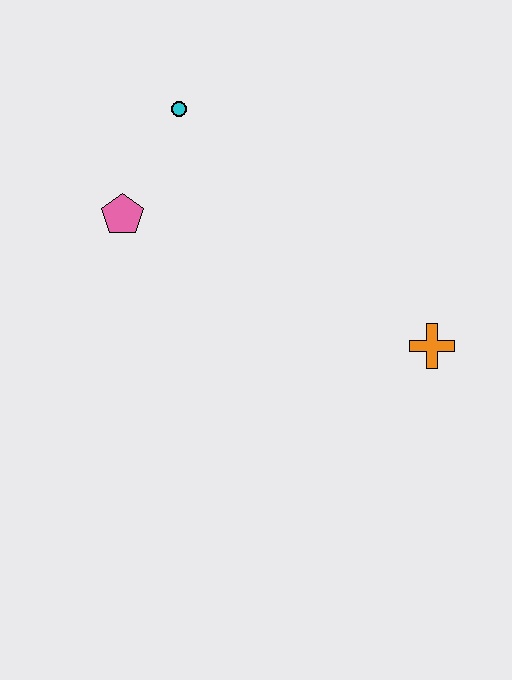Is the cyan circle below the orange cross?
No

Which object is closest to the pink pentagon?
The cyan circle is closest to the pink pentagon.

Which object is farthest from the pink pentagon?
The orange cross is farthest from the pink pentagon.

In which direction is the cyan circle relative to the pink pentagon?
The cyan circle is above the pink pentagon.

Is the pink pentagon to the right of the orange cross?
No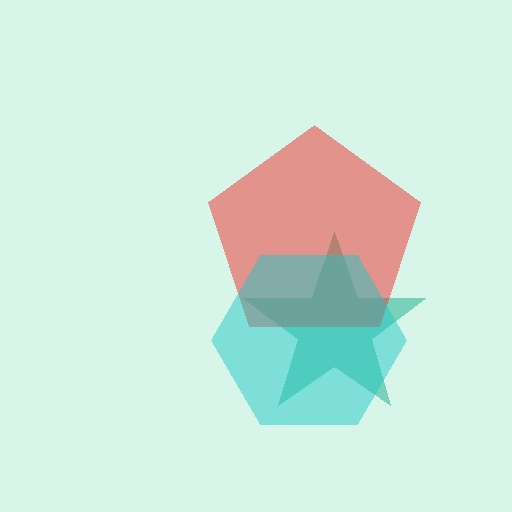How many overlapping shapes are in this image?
There are 3 overlapping shapes in the image.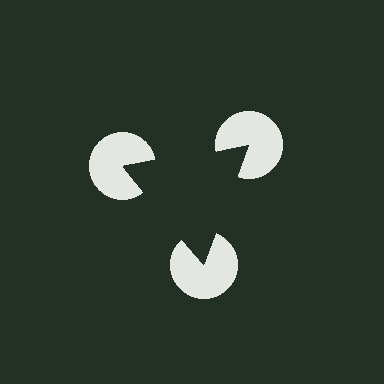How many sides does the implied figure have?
3 sides.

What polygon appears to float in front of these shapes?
An illusory triangle — its edges are inferred from the aligned wedge cuts in the pac-man discs, not physically drawn.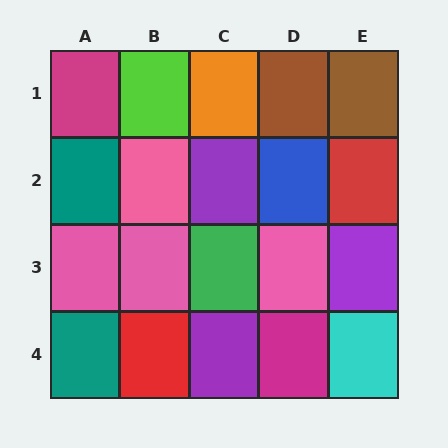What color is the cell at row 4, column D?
Magenta.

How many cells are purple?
3 cells are purple.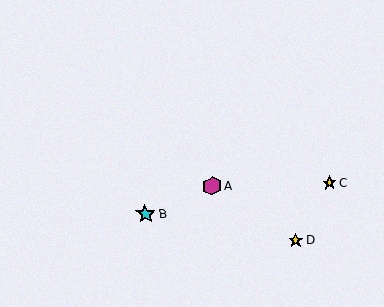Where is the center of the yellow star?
The center of the yellow star is at (296, 241).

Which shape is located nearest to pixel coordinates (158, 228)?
The cyan star (labeled B) at (145, 214) is nearest to that location.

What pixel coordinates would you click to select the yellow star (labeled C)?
Click at (329, 183) to select the yellow star C.